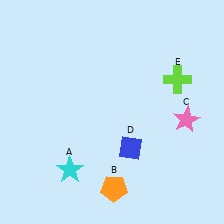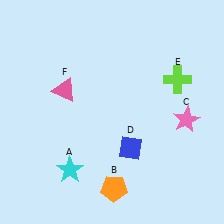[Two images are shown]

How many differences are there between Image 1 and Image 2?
There is 1 difference between the two images.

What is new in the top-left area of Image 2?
A pink triangle (F) was added in the top-left area of Image 2.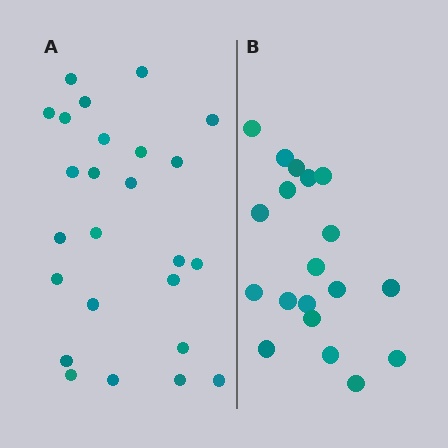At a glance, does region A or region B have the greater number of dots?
Region A (the left region) has more dots.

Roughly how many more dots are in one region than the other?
Region A has about 6 more dots than region B.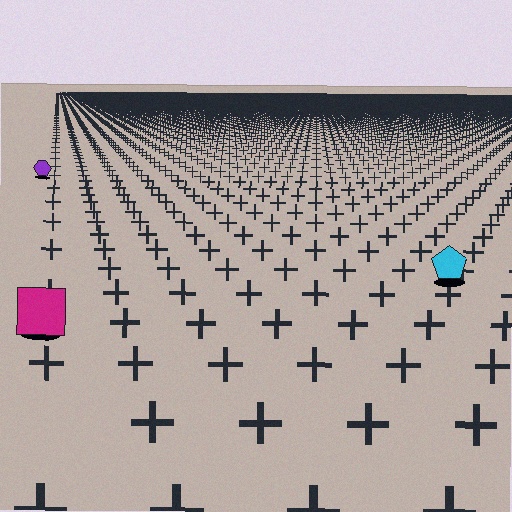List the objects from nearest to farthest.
From nearest to farthest: the magenta square, the cyan pentagon, the purple hexagon.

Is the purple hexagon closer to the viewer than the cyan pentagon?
No. The cyan pentagon is closer — you can tell from the texture gradient: the ground texture is coarser near it.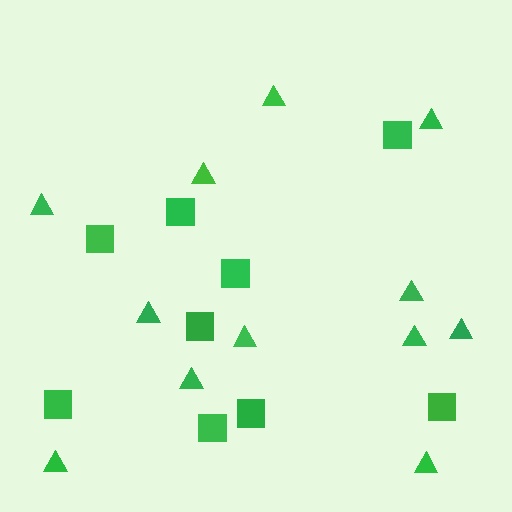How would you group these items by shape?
There are 2 groups: one group of triangles (12) and one group of squares (9).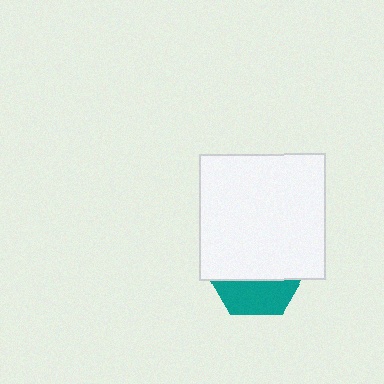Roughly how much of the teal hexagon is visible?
A small part of it is visible (roughly 34%).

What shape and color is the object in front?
The object in front is a white square.